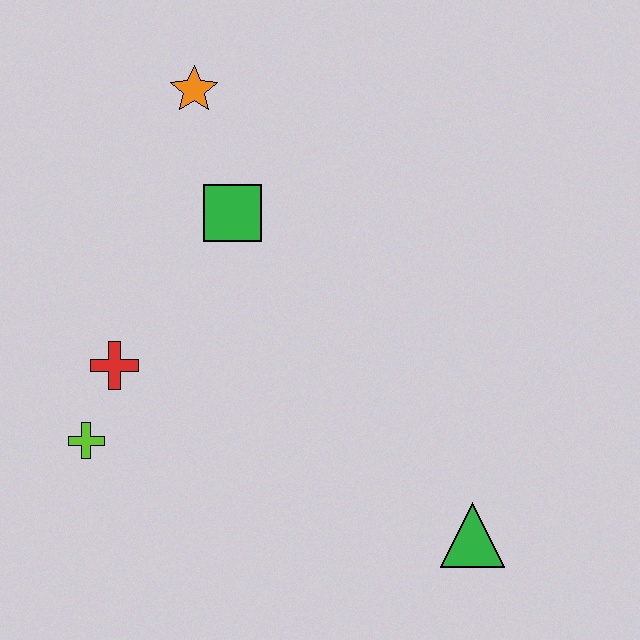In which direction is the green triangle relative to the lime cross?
The green triangle is to the right of the lime cross.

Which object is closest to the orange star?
The green square is closest to the orange star.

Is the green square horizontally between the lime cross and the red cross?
No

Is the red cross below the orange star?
Yes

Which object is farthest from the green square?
The green triangle is farthest from the green square.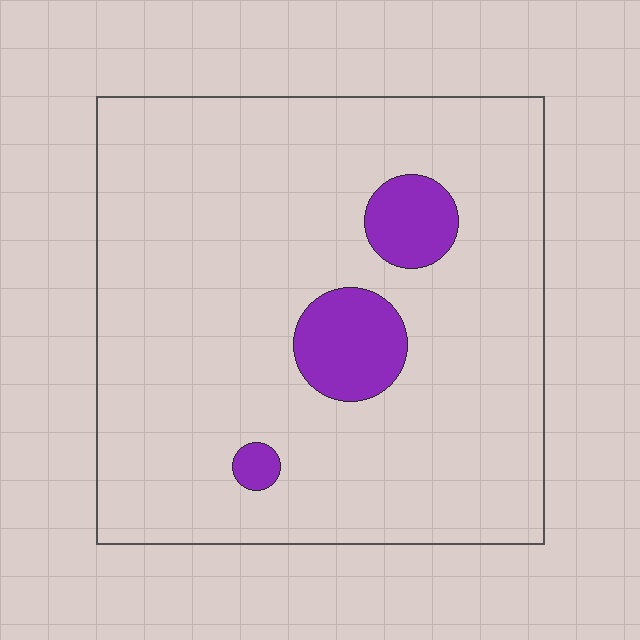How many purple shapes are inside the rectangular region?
3.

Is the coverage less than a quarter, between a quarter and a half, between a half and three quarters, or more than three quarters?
Less than a quarter.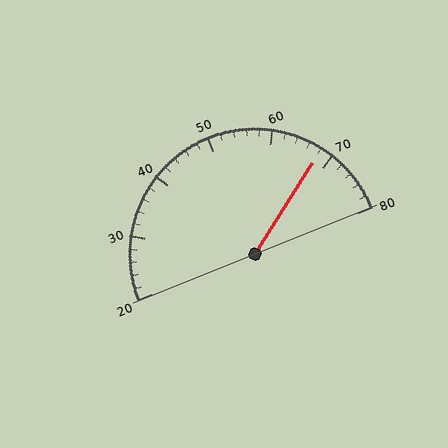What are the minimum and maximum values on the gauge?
The gauge ranges from 20 to 80.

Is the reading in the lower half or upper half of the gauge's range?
The reading is in the upper half of the range (20 to 80).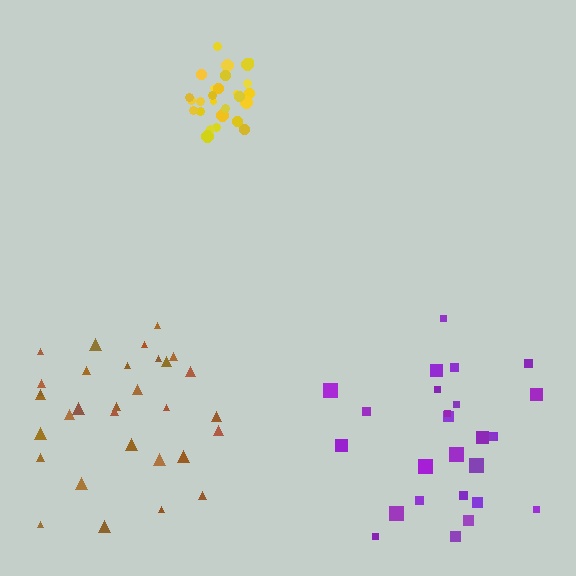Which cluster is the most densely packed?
Yellow.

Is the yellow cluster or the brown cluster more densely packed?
Yellow.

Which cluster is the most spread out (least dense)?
Purple.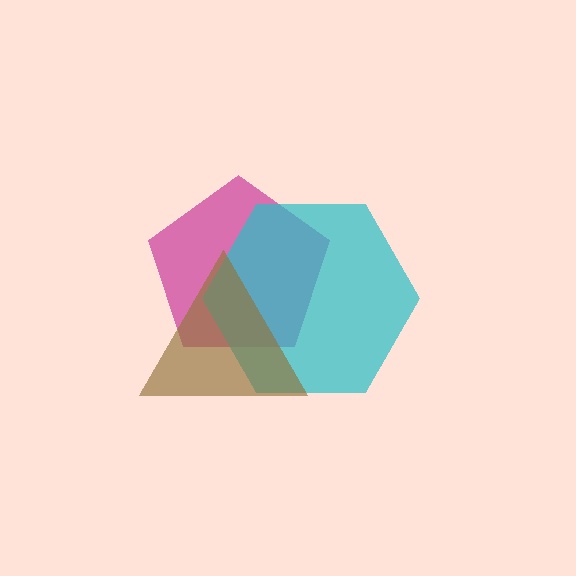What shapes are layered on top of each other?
The layered shapes are: a magenta pentagon, a cyan hexagon, a brown triangle.